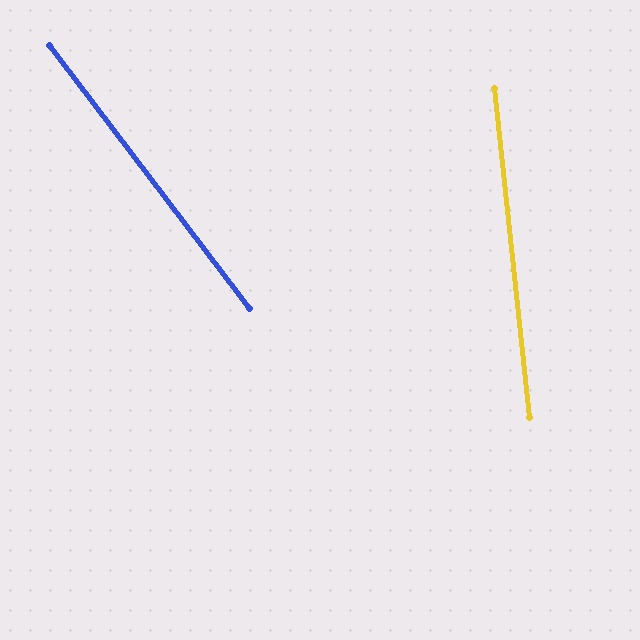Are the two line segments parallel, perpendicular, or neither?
Neither parallel nor perpendicular — they differ by about 31°.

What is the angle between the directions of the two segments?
Approximately 31 degrees.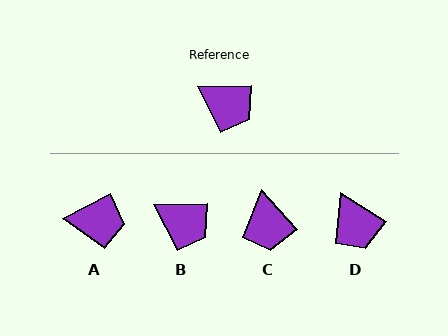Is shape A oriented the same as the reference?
No, it is off by about 26 degrees.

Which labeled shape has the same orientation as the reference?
B.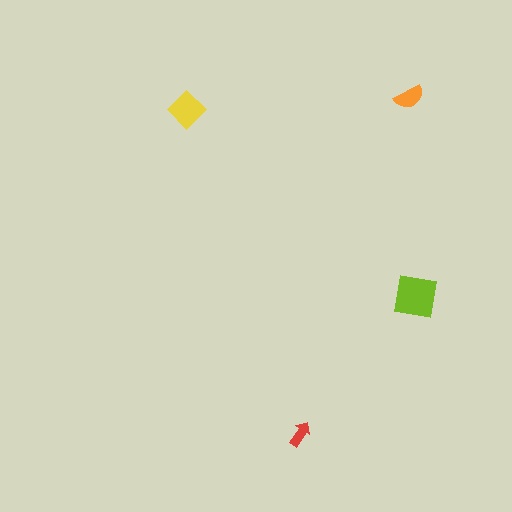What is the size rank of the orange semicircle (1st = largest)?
3rd.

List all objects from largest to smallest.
The lime square, the yellow diamond, the orange semicircle, the red arrow.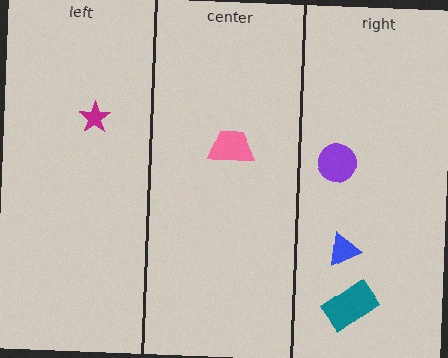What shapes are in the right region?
The purple circle, the teal rectangle, the blue triangle.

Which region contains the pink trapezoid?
The center region.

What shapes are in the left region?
The magenta star.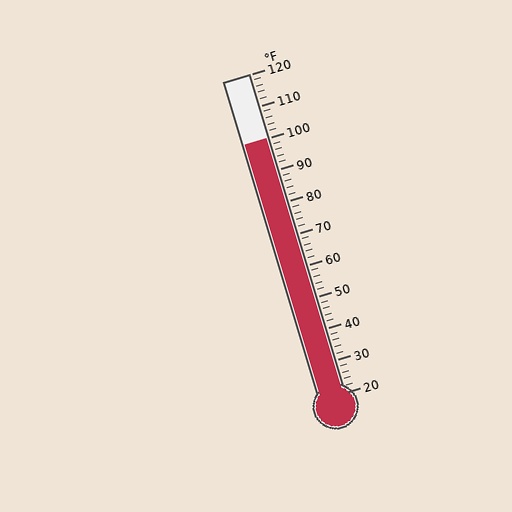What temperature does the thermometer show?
The thermometer shows approximately 100°F.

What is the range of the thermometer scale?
The thermometer scale ranges from 20°F to 120°F.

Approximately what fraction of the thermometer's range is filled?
The thermometer is filled to approximately 80% of its range.